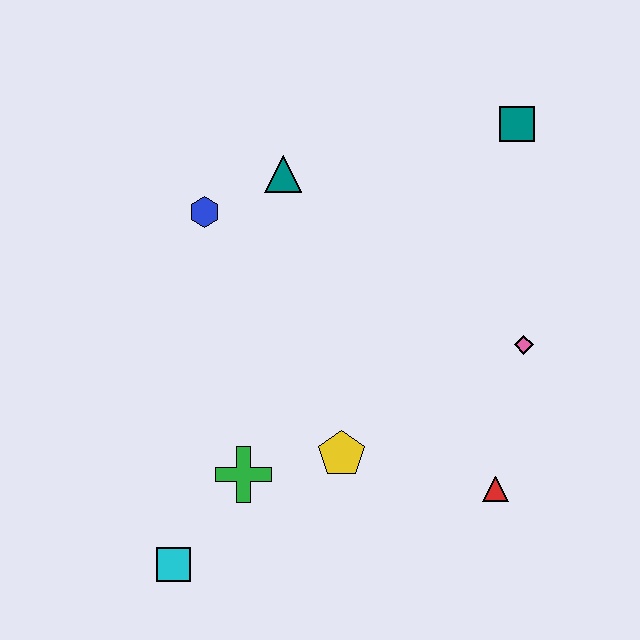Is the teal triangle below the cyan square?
No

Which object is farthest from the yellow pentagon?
The teal square is farthest from the yellow pentagon.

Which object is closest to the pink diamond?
The red triangle is closest to the pink diamond.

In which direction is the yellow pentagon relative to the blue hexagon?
The yellow pentagon is below the blue hexagon.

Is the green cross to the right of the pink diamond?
No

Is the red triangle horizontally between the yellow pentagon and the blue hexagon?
No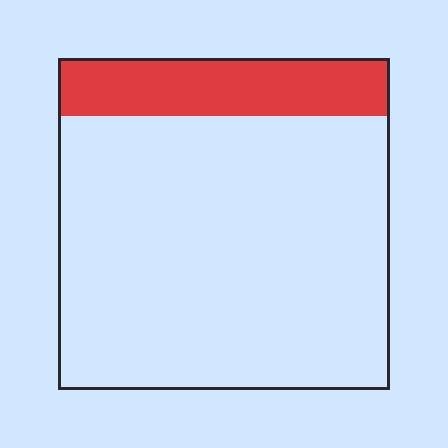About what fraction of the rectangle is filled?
About one sixth (1/6).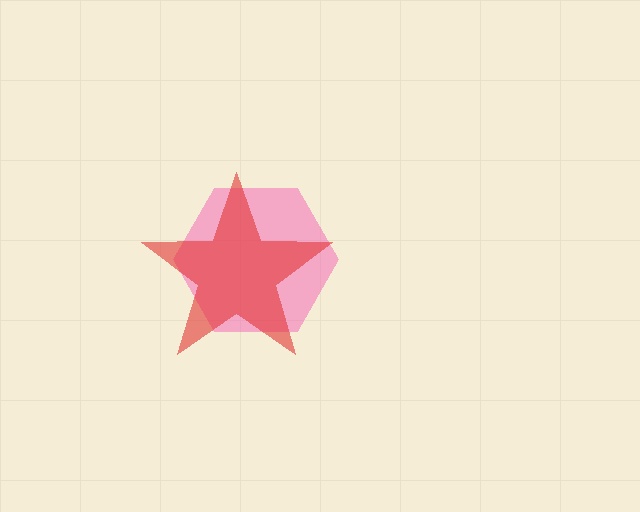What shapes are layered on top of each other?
The layered shapes are: a pink hexagon, a red star.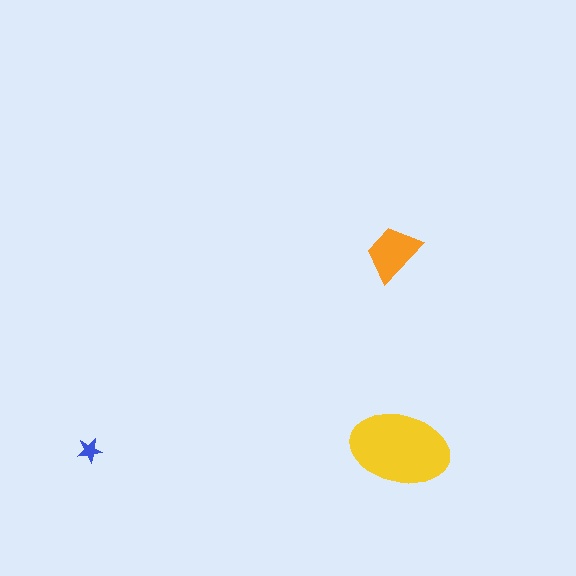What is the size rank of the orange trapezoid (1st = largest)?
2nd.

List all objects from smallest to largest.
The blue star, the orange trapezoid, the yellow ellipse.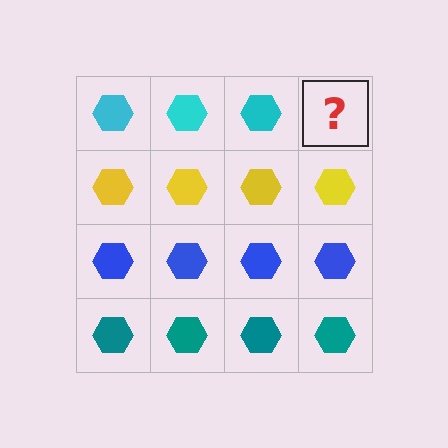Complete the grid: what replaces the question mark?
The question mark should be replaced with a cyan hexagon.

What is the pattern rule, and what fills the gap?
The rule is that each row has a consistent color. The gap should be filled with a cyan hexagon.